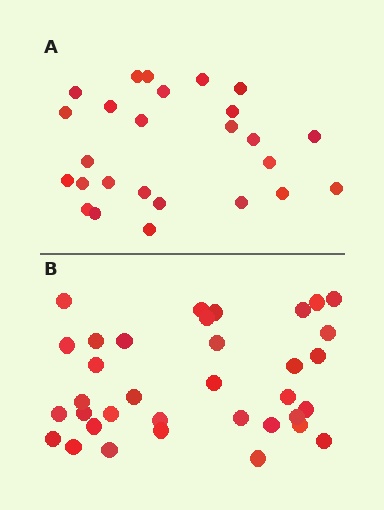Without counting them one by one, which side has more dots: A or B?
Region B (the bottom region) has more dots.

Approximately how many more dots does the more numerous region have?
Region B has roughly 8 or so more dots than region A.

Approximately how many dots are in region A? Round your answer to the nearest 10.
About 30 dots. (The exact count is 26, which rounds to 30.)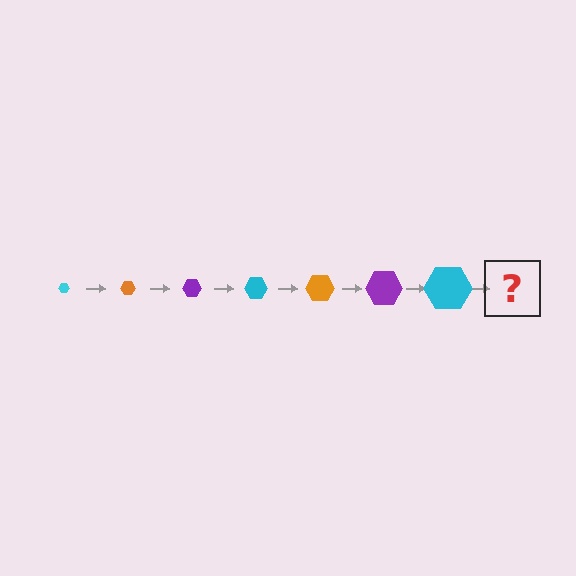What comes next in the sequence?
The next element should be an orange hexagon, larger than the previous one.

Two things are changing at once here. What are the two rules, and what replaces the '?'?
The two rules are that the hexagon grows larger each step and the color cycles through cyan, orange, and purple. The '?' should be an orange hexagon, larger than the previous one.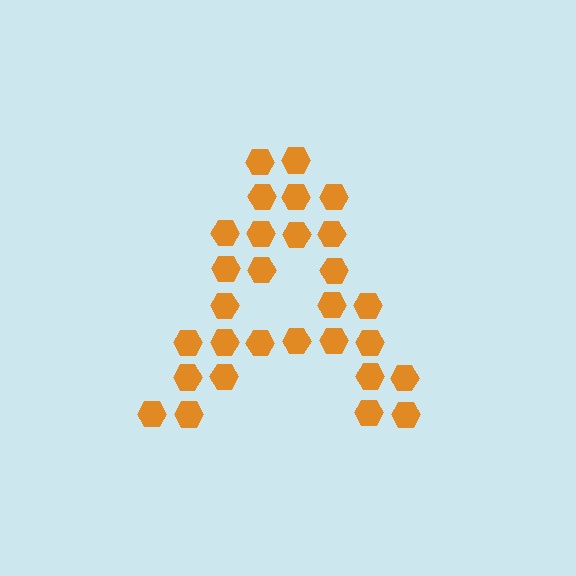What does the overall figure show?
The overall figure shows the letter A.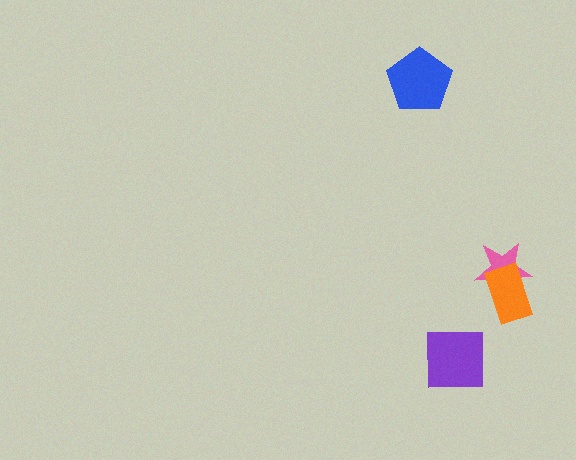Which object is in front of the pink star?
The orange rectangle is in front of the pink star.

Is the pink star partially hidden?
Yes, it is partially covered by another shape.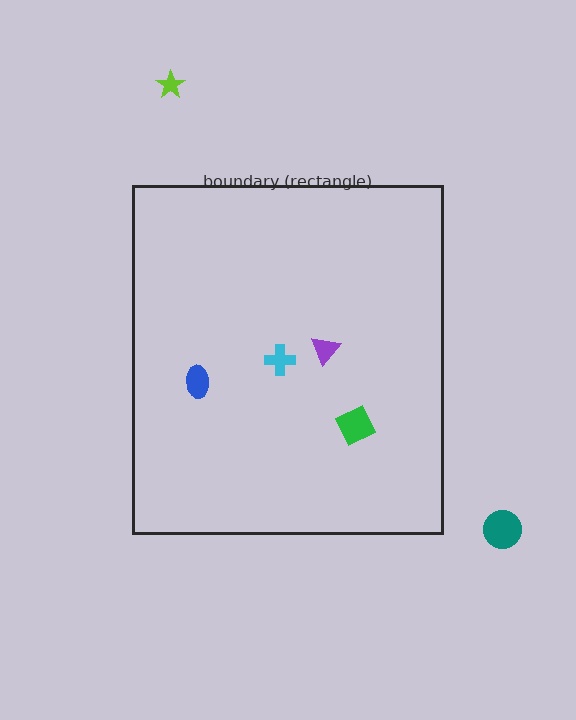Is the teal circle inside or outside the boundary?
Outside.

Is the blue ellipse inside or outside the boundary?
Inside.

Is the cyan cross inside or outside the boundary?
Inside.